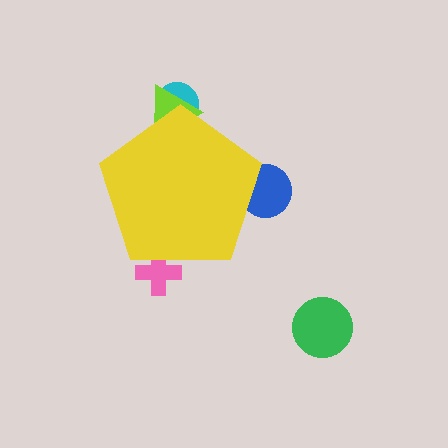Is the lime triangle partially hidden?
Yes, the lime triangle is partially hidden behind the yellow pentagon.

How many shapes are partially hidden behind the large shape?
4 shapes are partially hidden.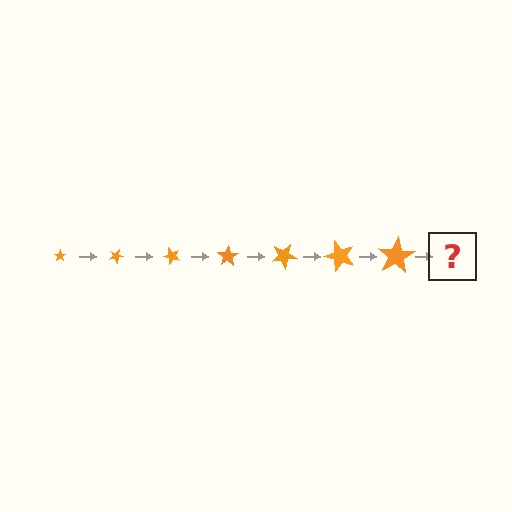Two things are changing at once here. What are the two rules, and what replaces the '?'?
The two rules are that the star grows larger each step and it rotates 25 degrees each step. The '?' should be a star, larger than the previous one and rotated 175 degrees from the start.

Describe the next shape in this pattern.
It should be a star, larger than the previous one and rotated 175 degrees from the start.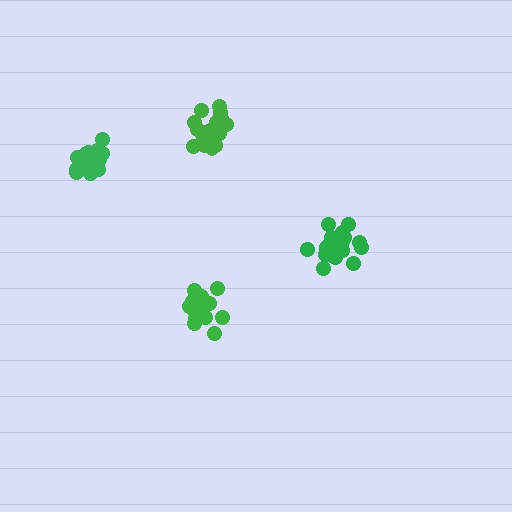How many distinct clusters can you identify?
There are 4 distinct clusters.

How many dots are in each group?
Group 1: 18 dots, Group 2: 21 dots, Group 3: 15 dots, Group 4: 20 dots (74 total).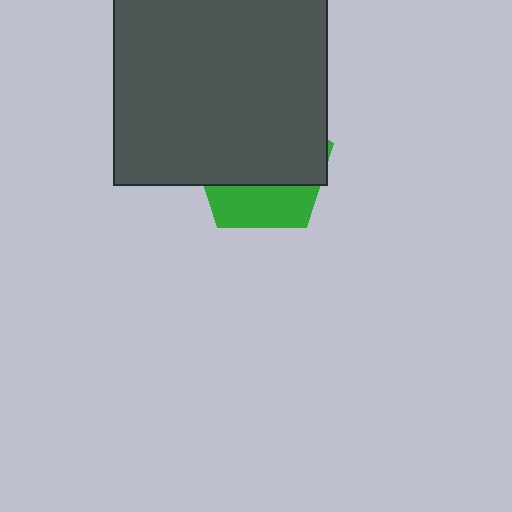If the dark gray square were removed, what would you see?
You would see the complete green pentagon.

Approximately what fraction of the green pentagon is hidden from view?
Roughly 67% of the green pentagon is hidden behind the dark gray square.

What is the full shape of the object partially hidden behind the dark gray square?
The partially hidden object is a green pentagon.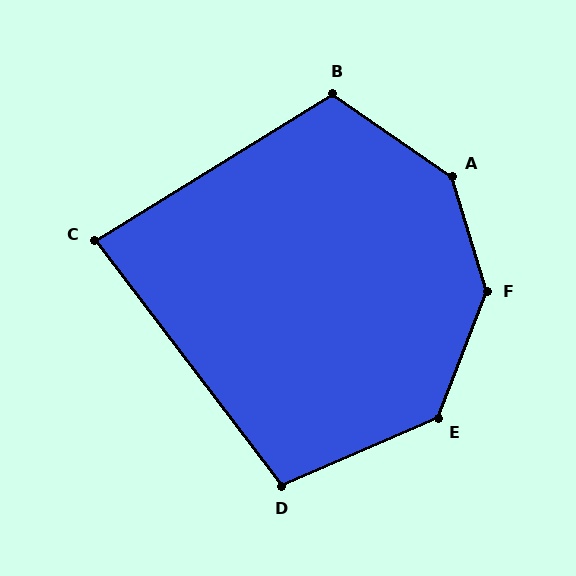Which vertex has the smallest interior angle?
C, at approximately 84 degrees.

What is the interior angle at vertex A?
Approximately 141 degrees (obtuse).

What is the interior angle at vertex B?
Approximately 114 degrees (obtuse).